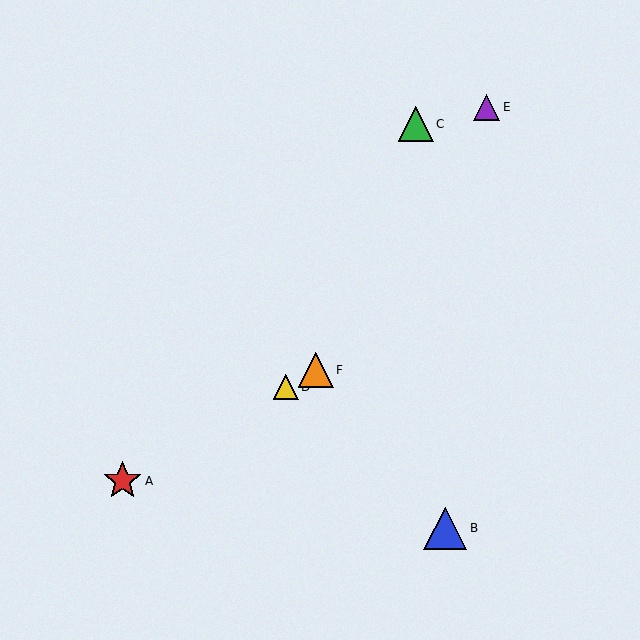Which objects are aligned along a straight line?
Objects A, D, F are aligned along a straight line.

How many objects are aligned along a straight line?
3 objects (A, D, F) are aligned along a straight line.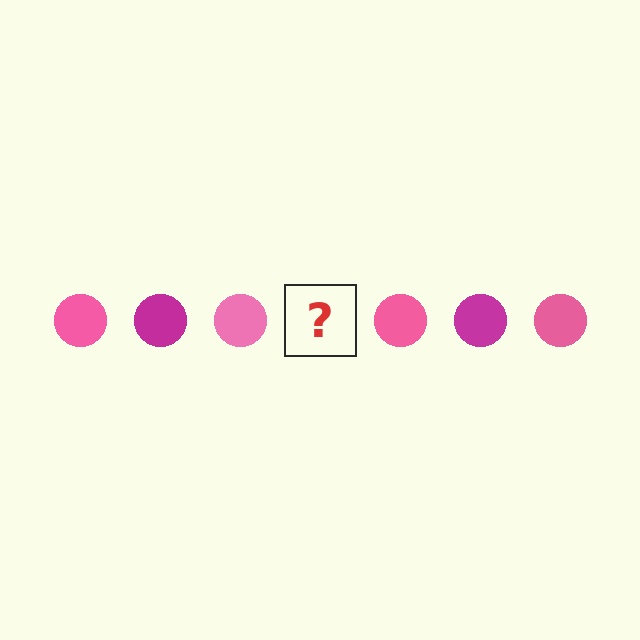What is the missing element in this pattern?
The missing element is a magenta circle.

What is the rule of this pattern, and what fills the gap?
The rule is that the pattern cycles through pink, magenta circles. The gap should be filled with a magenta circle.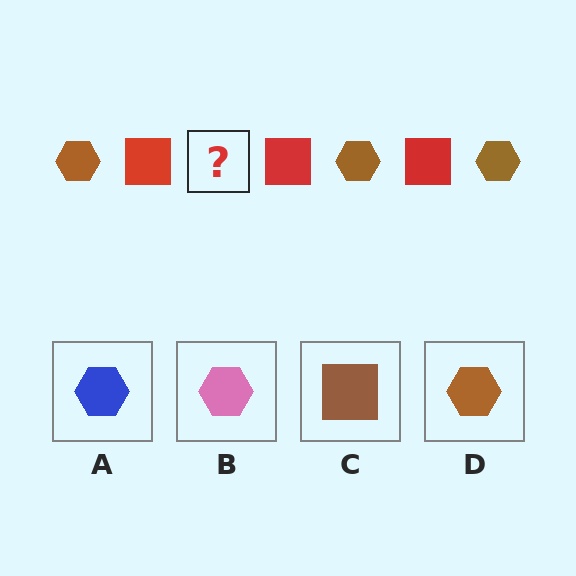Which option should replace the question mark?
Option D.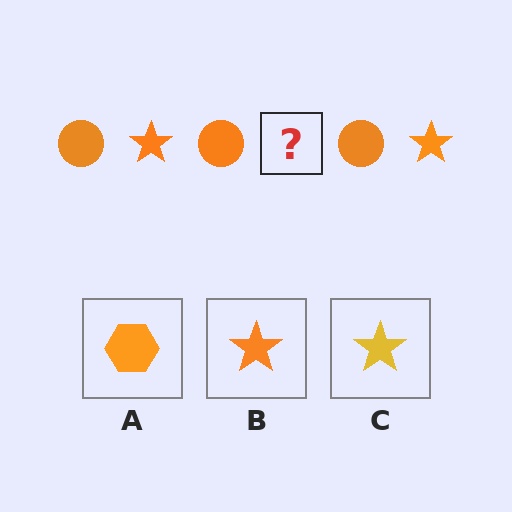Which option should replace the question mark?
Option B.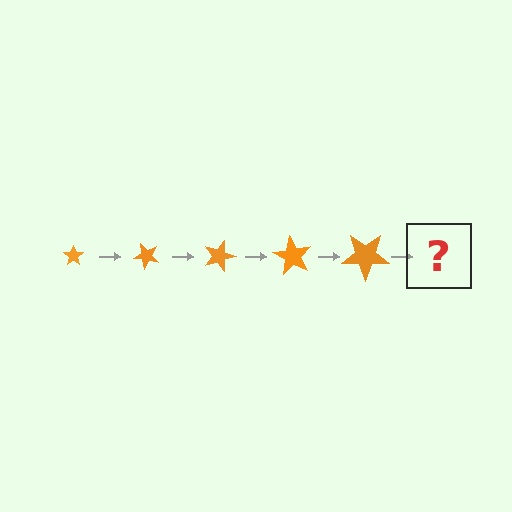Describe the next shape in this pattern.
It should be a star, larger than the previous one and rotated 225 degrees from the start.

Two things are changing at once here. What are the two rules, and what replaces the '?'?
The two rules are that the star grows larger each step and it rotates 45 degrees each step. The '?' should be a star, larger than the previous one and rotated 225 degrees from the start.